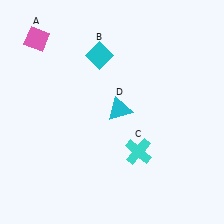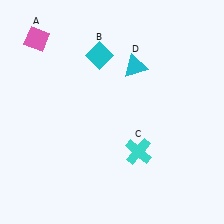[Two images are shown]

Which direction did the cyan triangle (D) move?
The cyan triangle (D) moved up.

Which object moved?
The cyan triangle (D) moved up.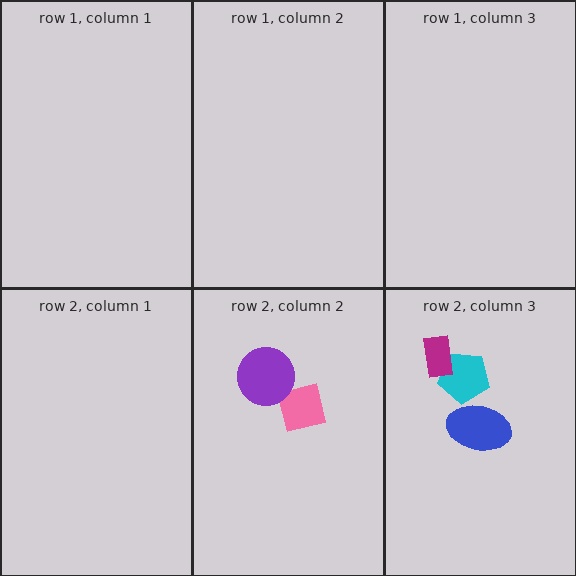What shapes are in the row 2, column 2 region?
The pink square, the purple circle.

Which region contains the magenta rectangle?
The row 2, column 3 region.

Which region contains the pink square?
The row 2, column 2 region.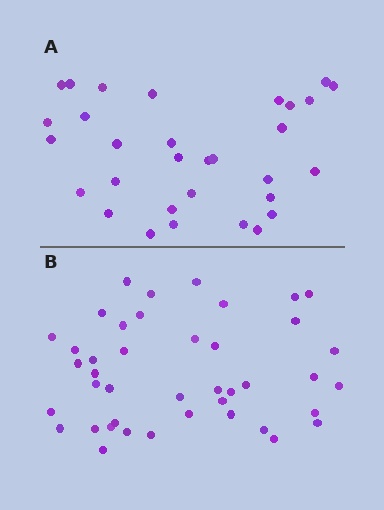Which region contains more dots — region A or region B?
Region B (the bottom region) has more dots.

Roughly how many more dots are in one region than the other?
Region B has roughly 12 or so more dots than region A.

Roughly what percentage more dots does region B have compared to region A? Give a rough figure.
About 35% more.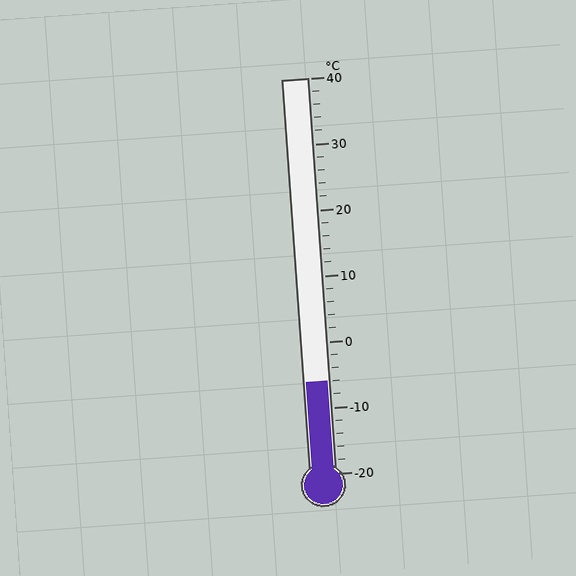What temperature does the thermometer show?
The thermometer shows approximately -6°C.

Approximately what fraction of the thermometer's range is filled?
The thermometer is filled to approximately 25% of its range.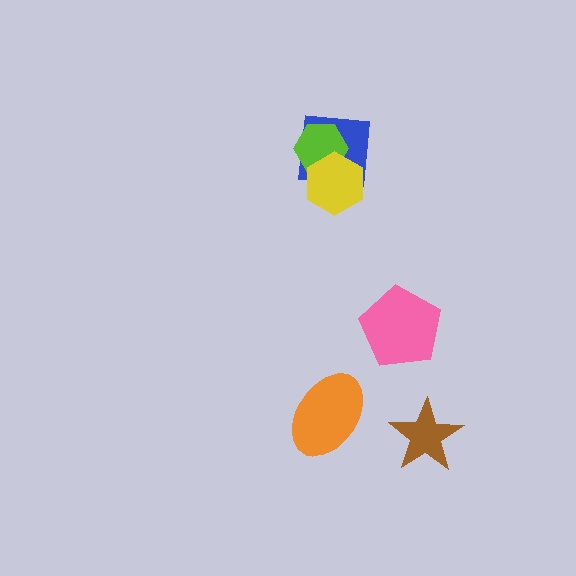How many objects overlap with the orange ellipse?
0 objects overlap with the orange ellipse.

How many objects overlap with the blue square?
2 objects overlap with the blue square.